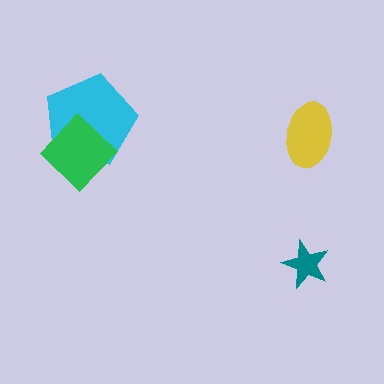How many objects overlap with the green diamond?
1 object overlaps with the green diamond.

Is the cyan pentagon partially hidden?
Yes, it is partially covered by another shape.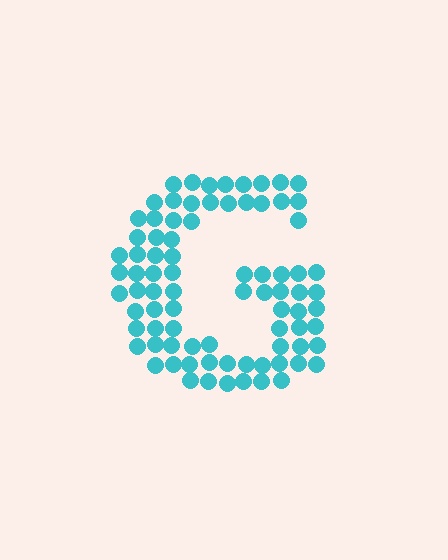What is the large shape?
The large shape is the letter G.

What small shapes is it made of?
It is made of small circles.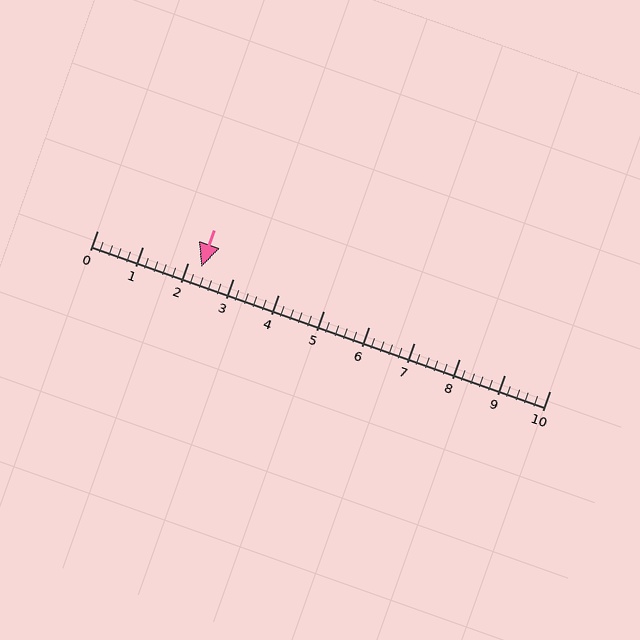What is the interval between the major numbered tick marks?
The major tick marks are spaced 1 units apart.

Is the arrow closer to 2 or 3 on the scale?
The arrow is closer to 2.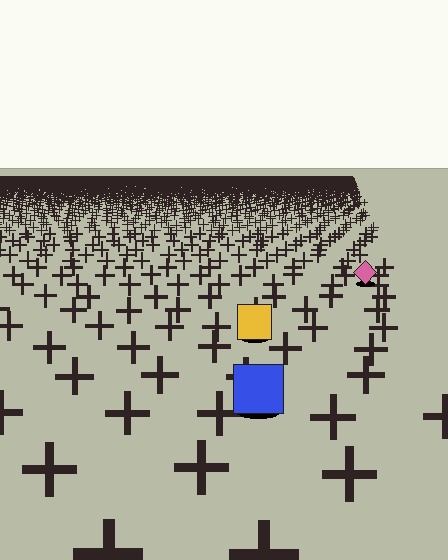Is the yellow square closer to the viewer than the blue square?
No. The blue square is closer — you can tell from the texture gradient: the ground texture is coarser near it.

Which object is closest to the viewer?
The blue square is closest. The texture marks near it are larger and more spread out.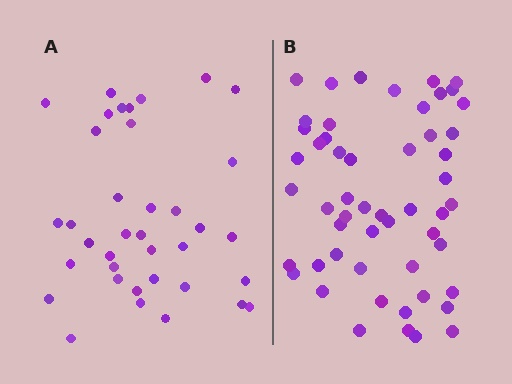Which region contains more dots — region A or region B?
Region B (the right region) has more dots.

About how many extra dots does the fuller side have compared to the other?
Region B has approximately 15 more dots than region A.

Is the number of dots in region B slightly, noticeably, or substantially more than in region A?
Region B has noticeably more, but not dramatically so. The ratio is roughly 1.4 to 1.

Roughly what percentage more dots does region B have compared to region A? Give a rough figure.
About 45% more.